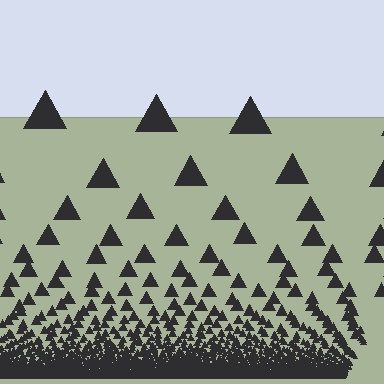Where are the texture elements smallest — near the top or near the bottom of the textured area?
Near the bottom.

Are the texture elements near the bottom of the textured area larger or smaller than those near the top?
Smaller. The gradient is inverted — elements near the bottom are smaller and denser.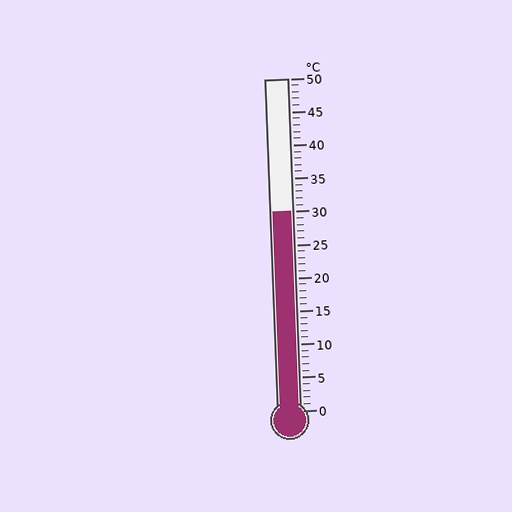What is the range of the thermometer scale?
The thermometer scale ranges from 0°C to 50°C.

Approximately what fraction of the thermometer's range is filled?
The thermometer is filled to approximately 60% of its range.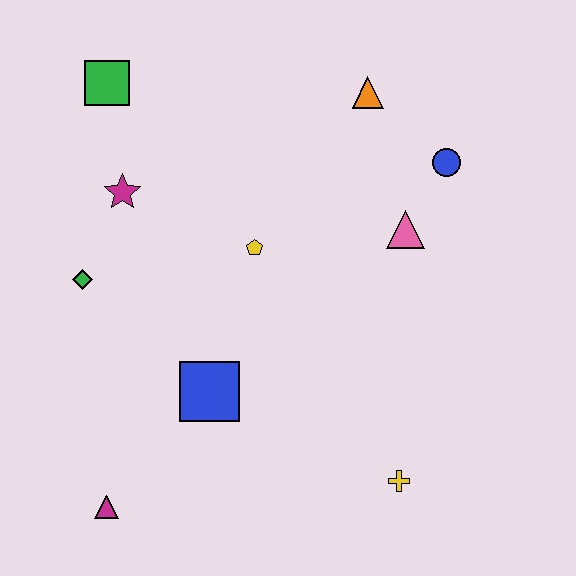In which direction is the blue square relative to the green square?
The blue square is below the green square.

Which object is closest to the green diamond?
The magenta star is closest to the green diamond.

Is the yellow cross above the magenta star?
No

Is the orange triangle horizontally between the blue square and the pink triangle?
Yes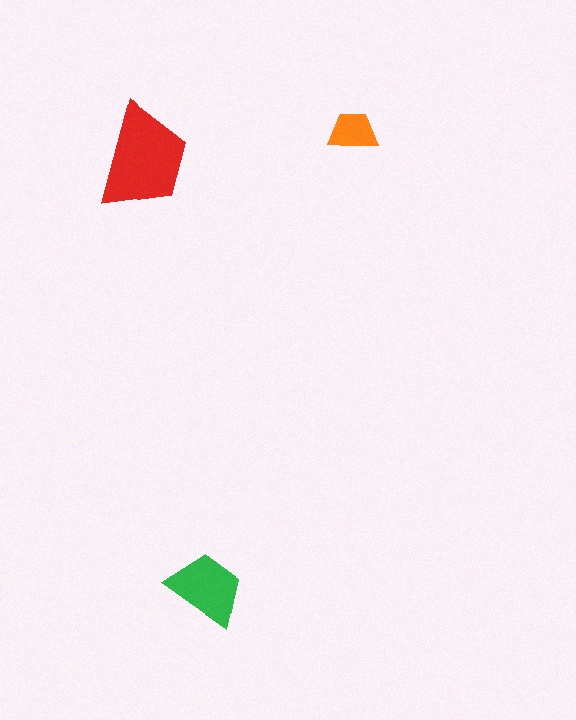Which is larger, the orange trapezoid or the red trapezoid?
The red one.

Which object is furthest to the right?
The orange trapezoid is rightmost.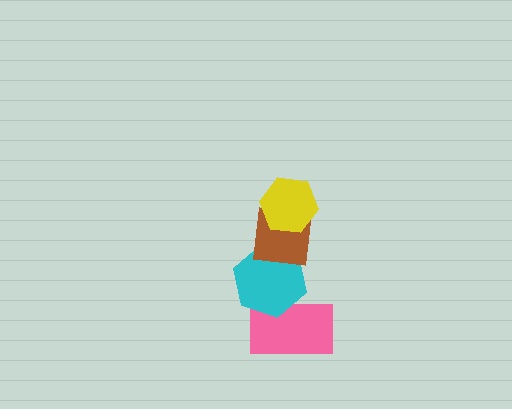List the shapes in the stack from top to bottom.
From top to bottom: the yellow hexagon, the brown square, the cyan hexagon, the pink rectangle.